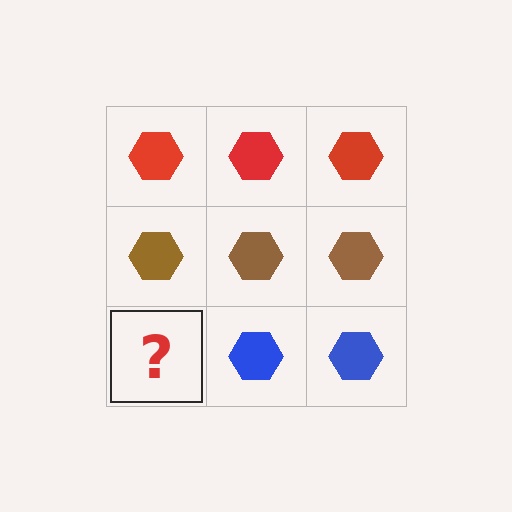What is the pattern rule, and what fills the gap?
The rule is that each row has a consistent color. The gap should be filled with a blue hexagon.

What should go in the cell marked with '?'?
The missing cell should contain a blue hexagon.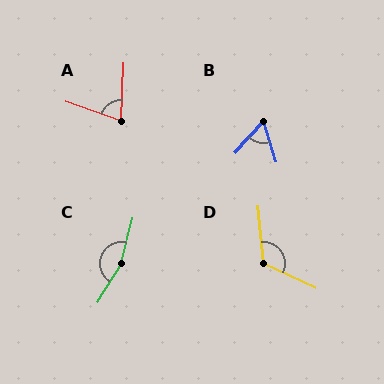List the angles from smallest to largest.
B (59°), A (73°), D (121°), C (161°).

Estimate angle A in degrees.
Approximately 73 degrees.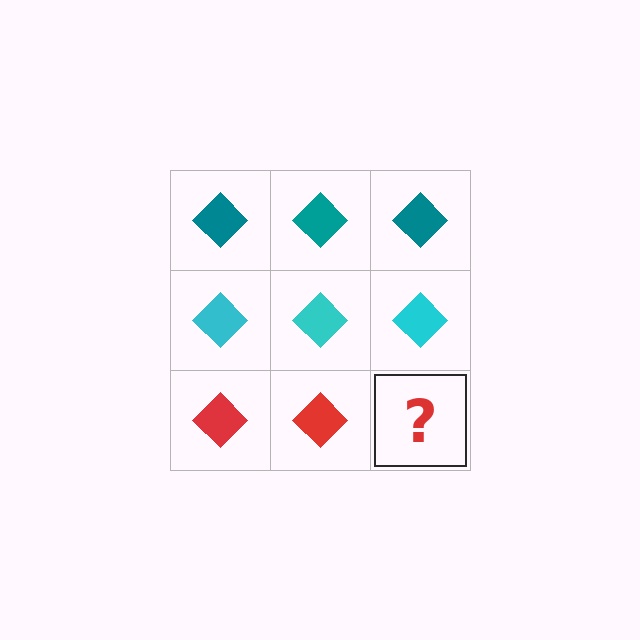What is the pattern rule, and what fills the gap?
The rule is that each row has a consistent color. The gap should be filled with a red diamond.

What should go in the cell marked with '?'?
The missing cell should contain a red diamond.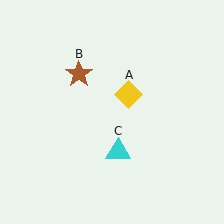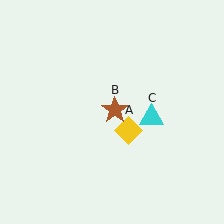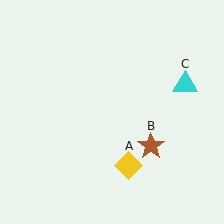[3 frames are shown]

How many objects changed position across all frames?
3 objects changed position: yellow diamond (object A), brown star (object B), cyan triangle (object C).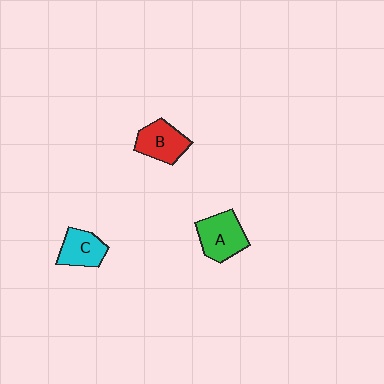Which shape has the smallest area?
Shape C (cyan).